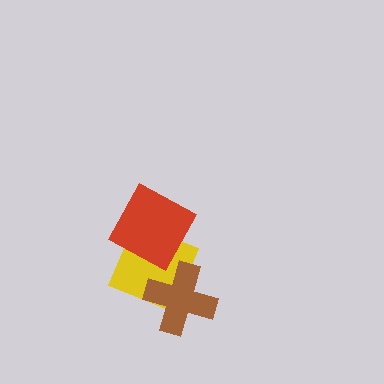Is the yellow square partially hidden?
Yes, it is partially covered by another shape.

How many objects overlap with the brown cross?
1 object overlaps with the brown cross.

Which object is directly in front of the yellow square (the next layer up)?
The red diamond is directly in front of the yellow square.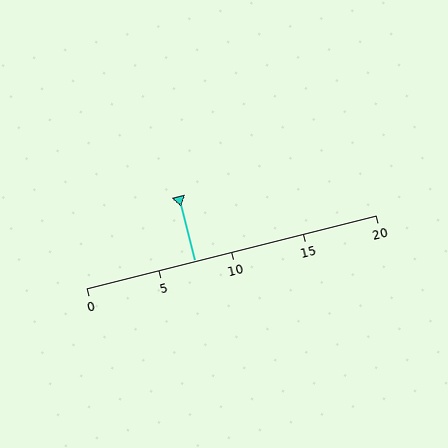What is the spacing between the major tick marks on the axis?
The major ticks are spaced 5 apart.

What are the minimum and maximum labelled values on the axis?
The axis runs from 0 to 20.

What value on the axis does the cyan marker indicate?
The marker indicates approximately 7.5.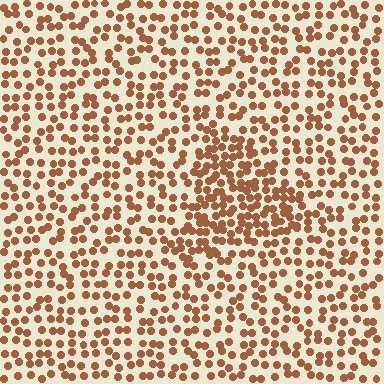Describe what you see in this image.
The image contains small brown elements arranged at two different densities. A triangle-shaped region is visible where the elements are more densely packed than the surrounding area.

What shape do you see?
I see a triangle.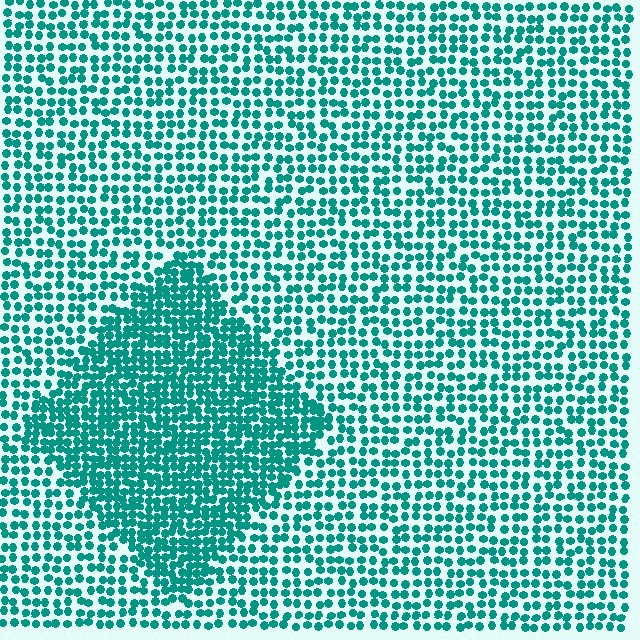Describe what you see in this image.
The image contains small teal elements arranged at two different densities. A diamond-shaped region is visible where the elements are more densely packed than the surrounding area.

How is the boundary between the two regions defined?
The boundary is defined by a change in element density (approximately 1.8x ratio). All elements are the same color, size, and shape.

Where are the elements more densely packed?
The elements are more densely packed inside the diamond boundary.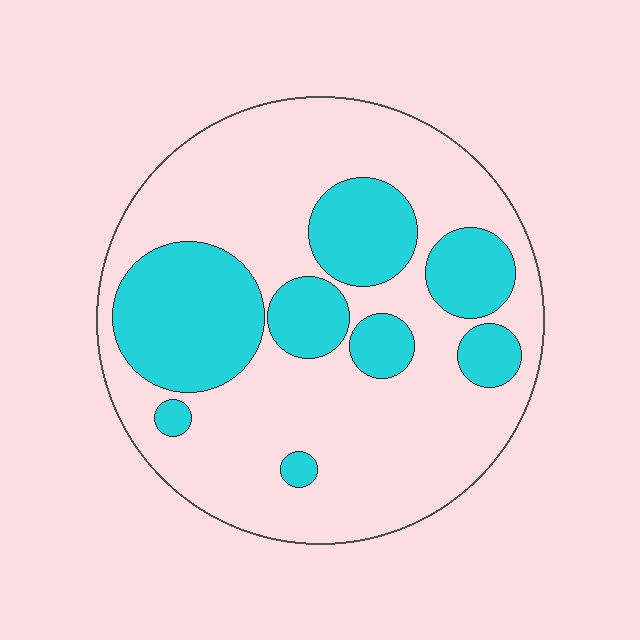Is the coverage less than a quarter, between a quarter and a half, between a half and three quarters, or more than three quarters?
Between a quarter and a half.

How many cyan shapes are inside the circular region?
8.